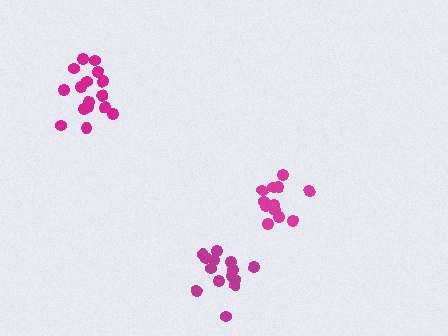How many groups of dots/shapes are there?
There are 3 groups.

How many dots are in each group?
Group 1: 16 dots, Group 2: 13 dots, Group 3: 14 dots (43 total).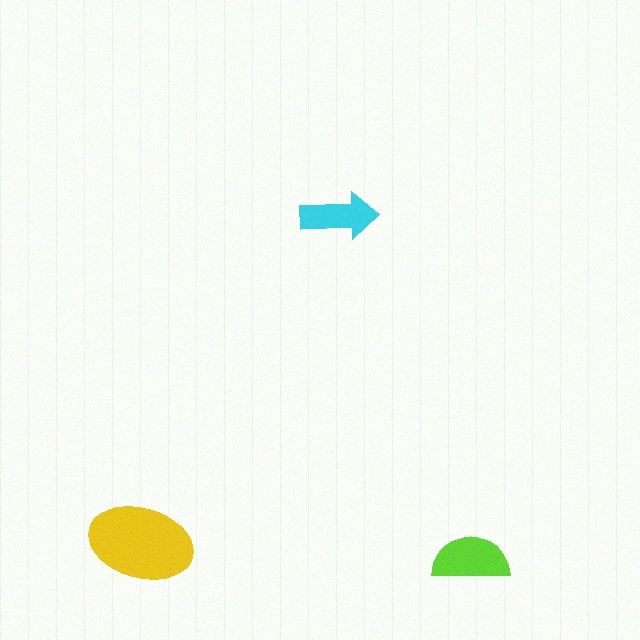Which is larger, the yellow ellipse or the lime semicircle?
The yellow ellipse.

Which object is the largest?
The yellow ellipse.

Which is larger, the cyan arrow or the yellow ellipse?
The yellow ellipse.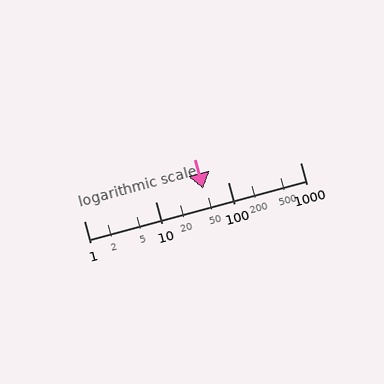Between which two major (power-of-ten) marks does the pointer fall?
The pointer is between 10 and 100.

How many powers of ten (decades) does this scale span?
The scale spans 3 decades, from 1 to 1000.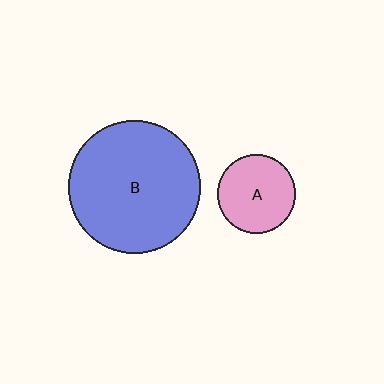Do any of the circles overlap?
No, none of the circles overlap.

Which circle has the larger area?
Circle B (blue).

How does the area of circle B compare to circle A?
Approximately 2.9 times.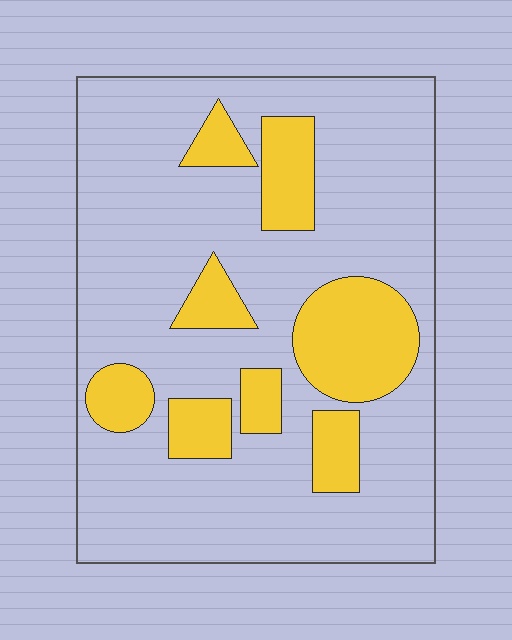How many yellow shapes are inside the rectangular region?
8.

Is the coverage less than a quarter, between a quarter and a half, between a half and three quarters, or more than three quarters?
Less than a quarter.